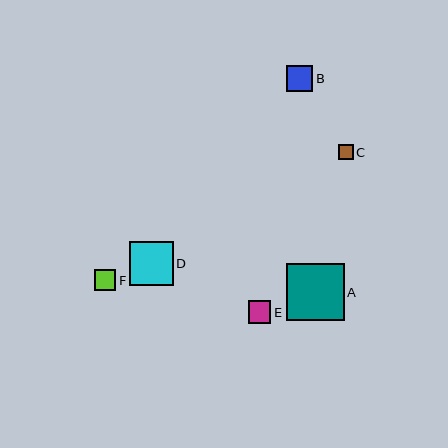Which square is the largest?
Square A is the largest with a size of approximately 57 pixels.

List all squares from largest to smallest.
From largest to smallest: A, D, B, E, F, C.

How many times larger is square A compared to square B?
Square A is approximately 2.2 times the size of square B.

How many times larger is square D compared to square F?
Square D is approximately 2.0 times the size of square F.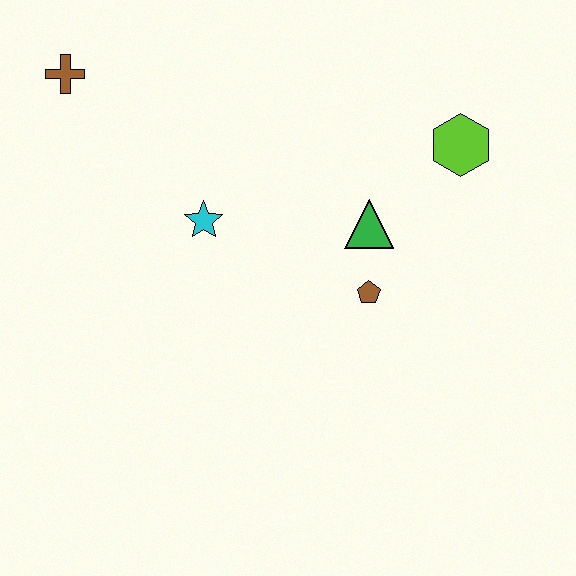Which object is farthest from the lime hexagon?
The brown cross is farthest from the lime hexagon.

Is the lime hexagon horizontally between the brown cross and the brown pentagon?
No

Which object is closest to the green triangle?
The brown pentagon is closest to the green triangle.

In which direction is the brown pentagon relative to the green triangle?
The brown pentagon is below the green triangle.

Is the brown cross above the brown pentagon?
Yes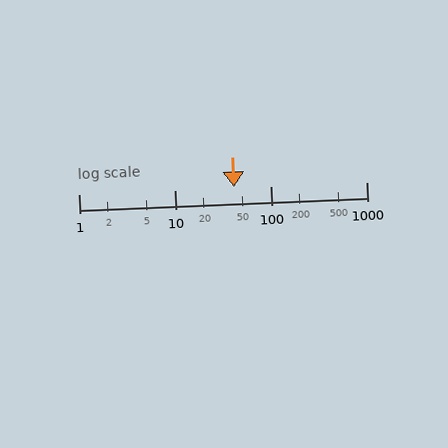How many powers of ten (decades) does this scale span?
The scale spans 3 decades, from 1 to 1000.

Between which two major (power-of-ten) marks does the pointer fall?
The pointer is between 10 and 100.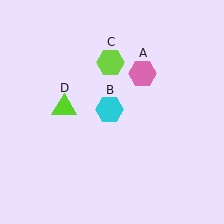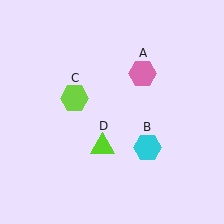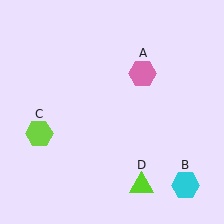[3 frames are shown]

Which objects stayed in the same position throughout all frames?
Pink hexagon (object A) remained stationary.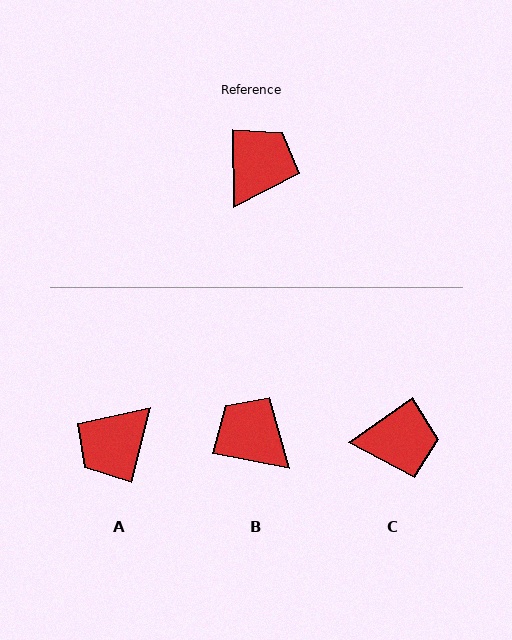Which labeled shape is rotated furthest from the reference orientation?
A, about 166 degrees away.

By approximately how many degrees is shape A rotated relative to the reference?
Approximately 166 degrees counter-clockwise.